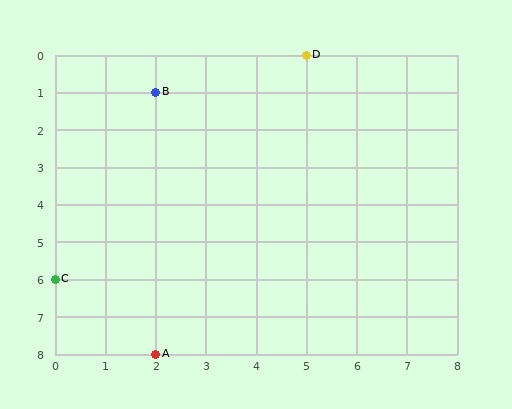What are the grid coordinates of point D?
Point D is at grid coordinates (5, 0).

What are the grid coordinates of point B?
Point B is at grid coordinates (2, 1).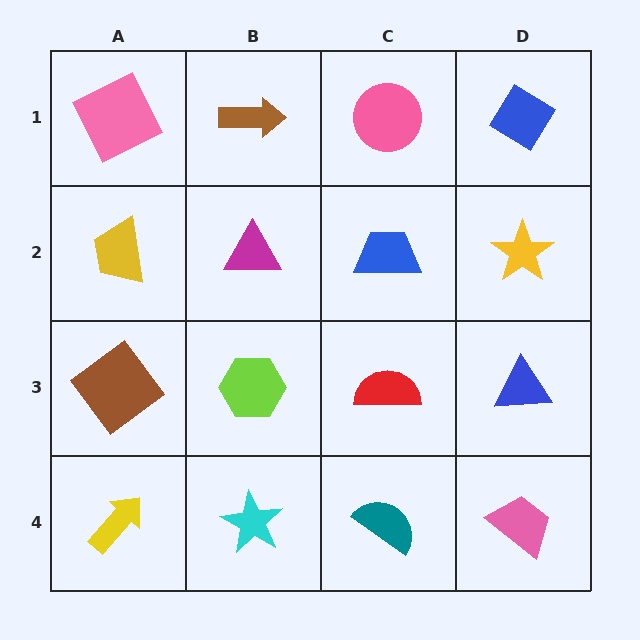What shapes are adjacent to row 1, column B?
A magenta triangle (row 2, column B), a pink square (row 1, column A), a pink circle (row 1, column C).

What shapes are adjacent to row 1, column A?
A yellow trapezoid (row 2, column A), a brown arrow (row 1, column B).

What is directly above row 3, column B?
A magenta triangle.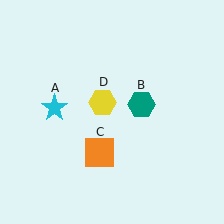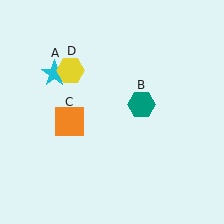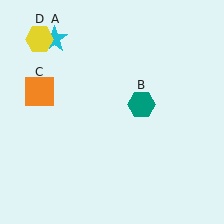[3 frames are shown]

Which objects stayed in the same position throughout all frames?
Teal hexagon (object B) remained stationary.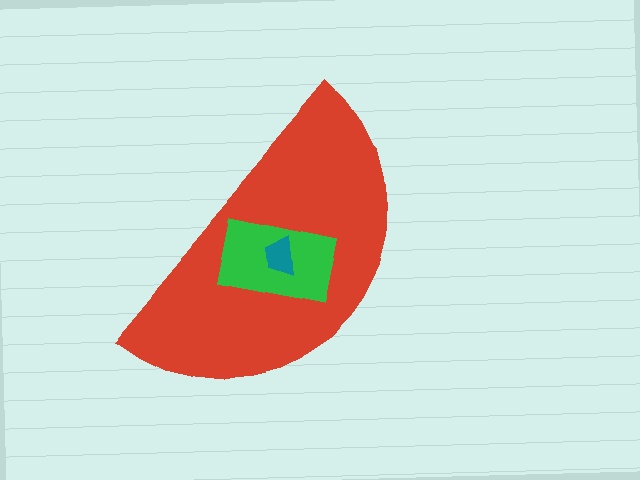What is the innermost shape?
The teal trapezoid.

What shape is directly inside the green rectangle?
The teal trapezoid.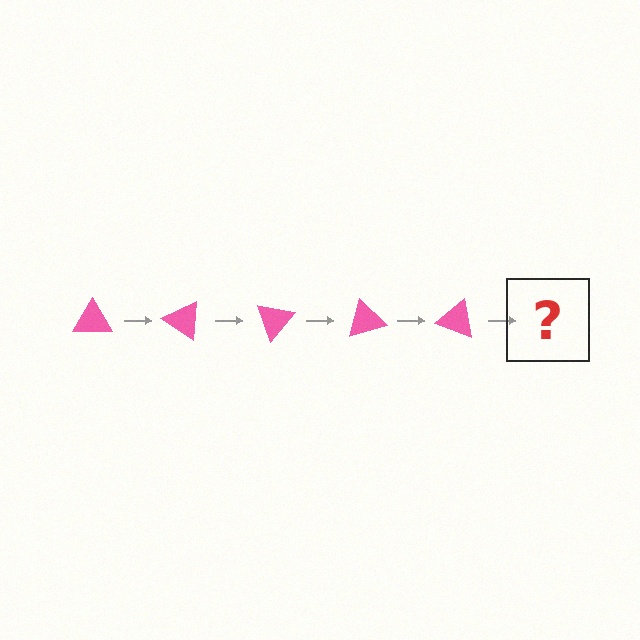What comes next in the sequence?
The next element should be a pink triangle rotated 175 degrees.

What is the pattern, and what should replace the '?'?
The pattern is that the triangle rotates 35 degrees each step. The '?' should be a pink triangle rotated 175 degrees.